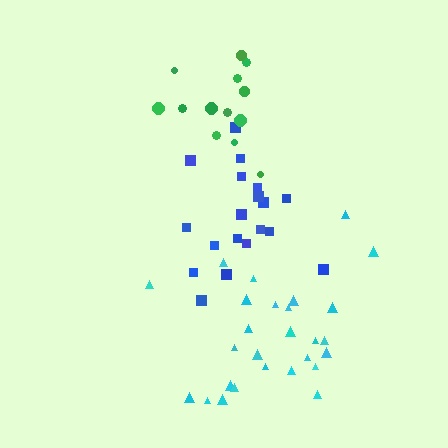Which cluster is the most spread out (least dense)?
Green.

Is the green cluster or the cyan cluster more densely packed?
Cyan.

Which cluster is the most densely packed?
Blue.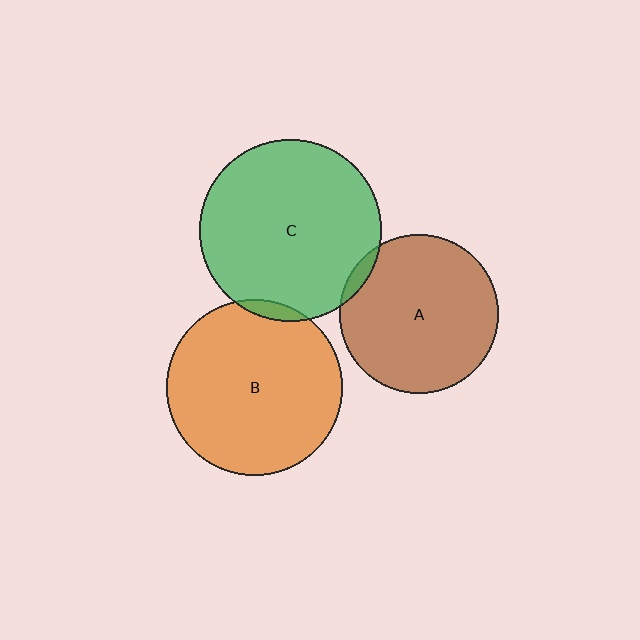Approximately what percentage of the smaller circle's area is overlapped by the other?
Approximately 5%.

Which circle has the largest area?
Circle C (green).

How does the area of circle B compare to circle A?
Approximately 1.2 times.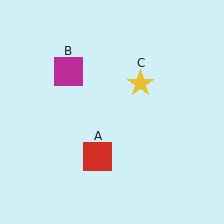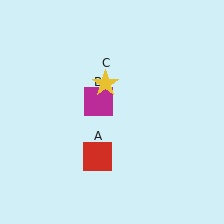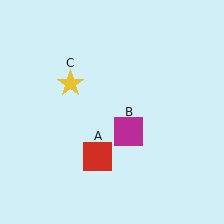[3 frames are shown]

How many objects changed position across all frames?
2 objects changed position: magenta square (object B), yellow star (object C).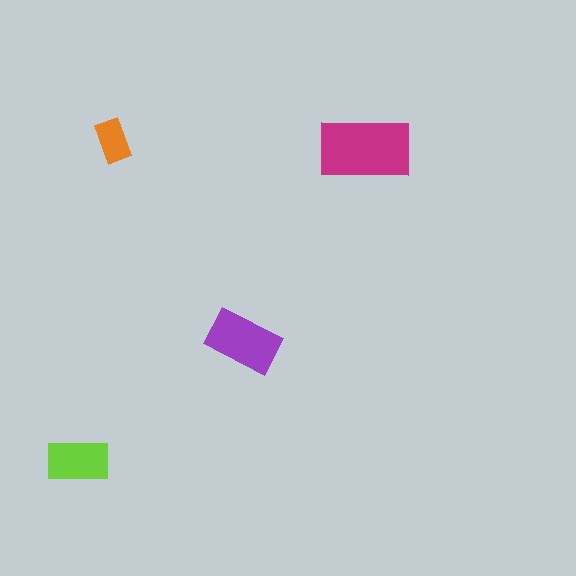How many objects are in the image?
There are 4 objects in the image.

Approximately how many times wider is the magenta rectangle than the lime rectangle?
About 1.5 times wider.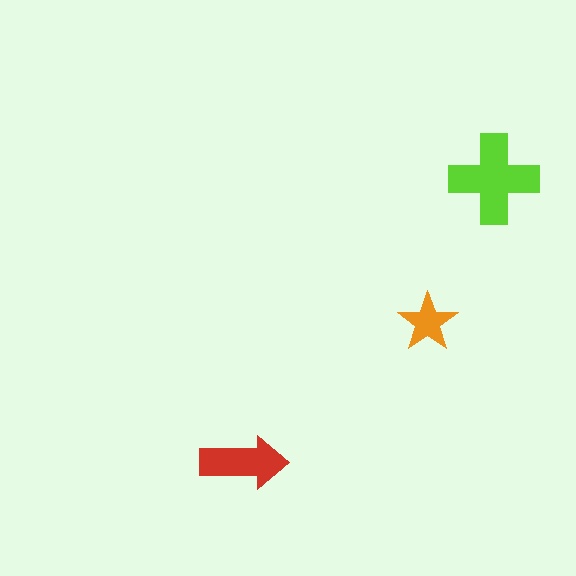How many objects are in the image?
There are 3 objects in the image.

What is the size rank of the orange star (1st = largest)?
3rd.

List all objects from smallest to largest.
The orange star, the red arrow, the lime cross.